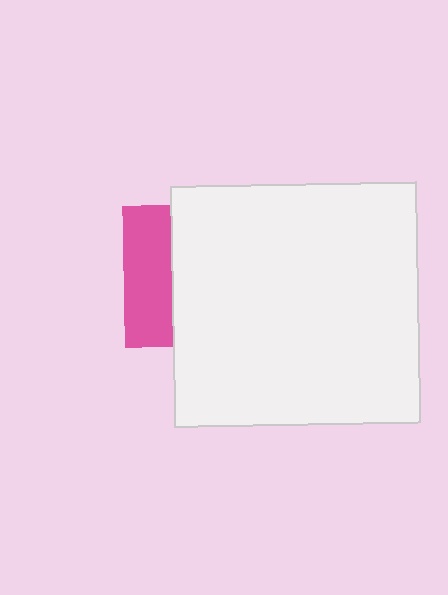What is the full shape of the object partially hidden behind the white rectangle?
The partially hidden object is a pink square.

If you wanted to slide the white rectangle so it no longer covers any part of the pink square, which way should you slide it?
Slide it right — that is the most direct way to separate the two shapes.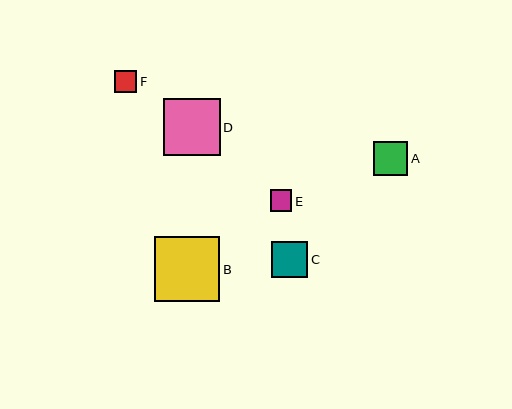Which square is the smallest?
Square E is the smallest with a size of approximately 22 pixels.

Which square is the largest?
Square B is the largest with a size of approximately 65 pixels.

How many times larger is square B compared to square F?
Square B is approximately 2.9 times the size of square F.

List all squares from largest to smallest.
From largest to smallest: B, D, C, A, F, E.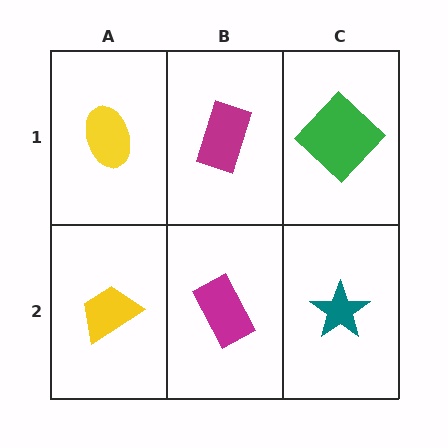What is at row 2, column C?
A teal star.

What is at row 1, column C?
A green diamond.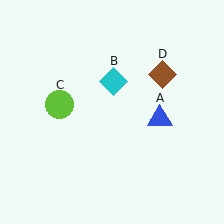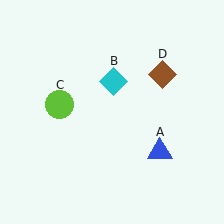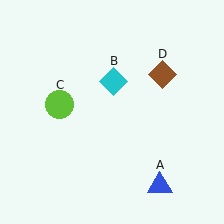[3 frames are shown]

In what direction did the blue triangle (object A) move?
The blue triangle (object A) moved down.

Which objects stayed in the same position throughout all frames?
Cyan diamond (object B) and lime circle (object C) and brown diamond (object D) remained stationary.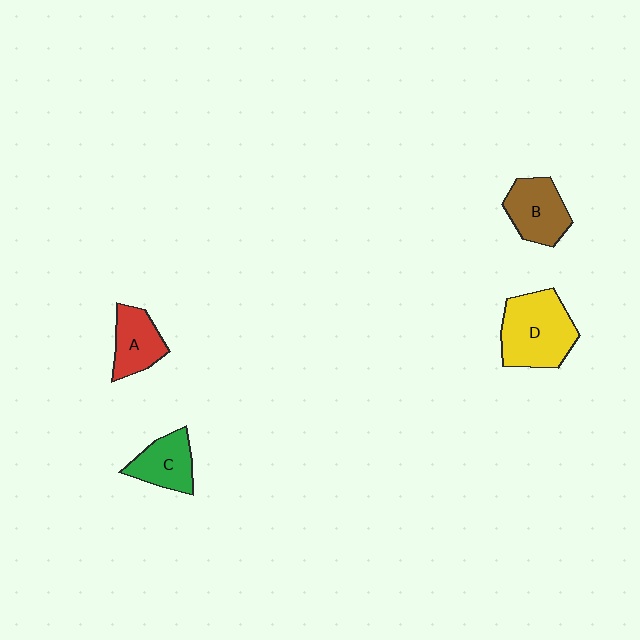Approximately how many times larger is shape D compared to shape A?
Approximately 1.7 times.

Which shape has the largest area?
Shape D (yellow).